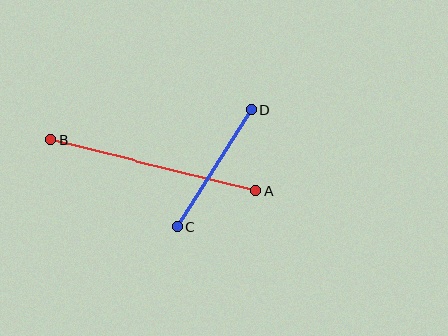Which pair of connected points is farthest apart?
Points A and B are farthest apart.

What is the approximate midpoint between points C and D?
The midpoint is at approximately (214, 168) pixels.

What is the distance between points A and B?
The distance is approximately 211 pixels.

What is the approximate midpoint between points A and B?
The midpoint is at approximately (153, 165) pixels.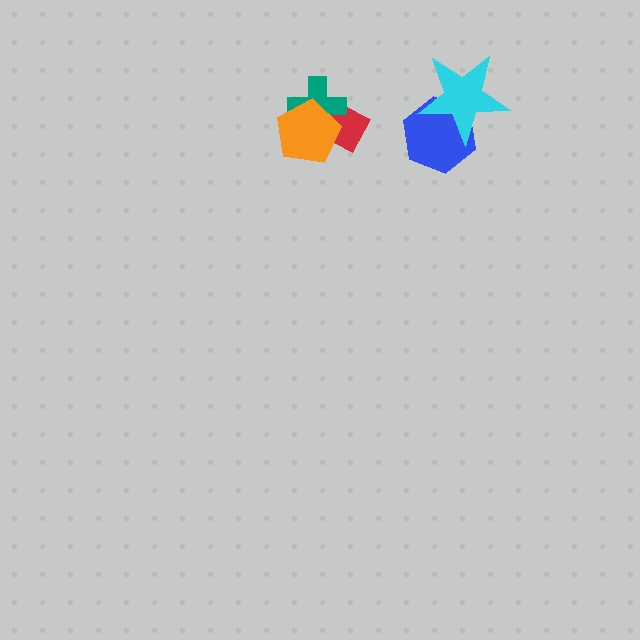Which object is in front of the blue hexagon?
The cyan star is in front of the blue hexagon.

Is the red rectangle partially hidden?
Yes, it is partially covered by another shape.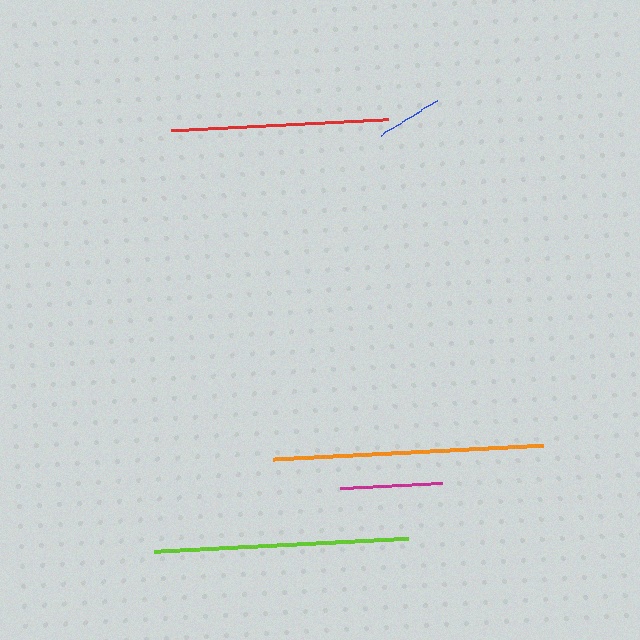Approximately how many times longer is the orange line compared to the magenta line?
The orange line is approximately 2.6 times the length of the magenta line.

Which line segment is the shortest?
The blue line is the shortest at approximately 66 pixels.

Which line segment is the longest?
The orange line is the longest at approximately 269 pixels.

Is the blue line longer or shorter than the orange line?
The orange line is longer than the blue line.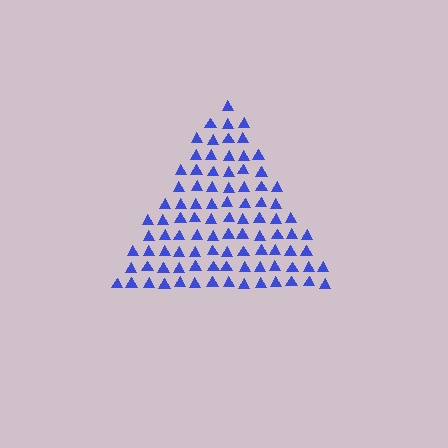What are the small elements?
The small elements are triangles.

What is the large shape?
The large shape is a triangle.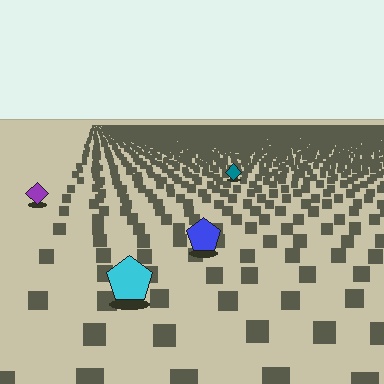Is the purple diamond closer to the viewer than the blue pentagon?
No. The blue pentagon is closer — you can tell from the texture gradient: the ground texture is coarser near it.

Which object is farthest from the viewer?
The teal diamond is farthest from the viewer. It appears smaller and the ground texture around it is denser.